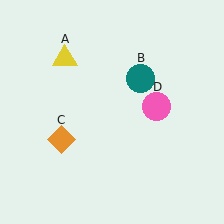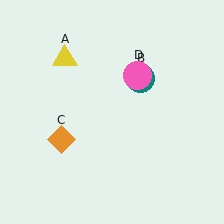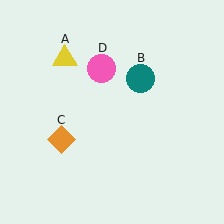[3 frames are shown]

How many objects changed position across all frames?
1 object changed position: pink circle (object D).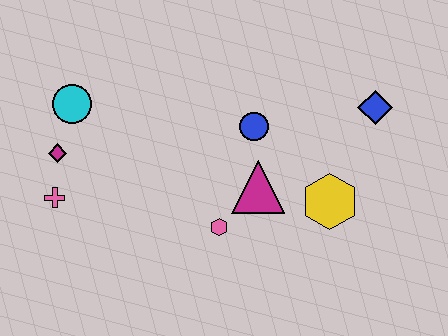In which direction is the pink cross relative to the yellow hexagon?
The pink cross is to the left of the yellow hexagon.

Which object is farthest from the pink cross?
The blue diamond is farthest from the pink cross.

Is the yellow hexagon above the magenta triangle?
No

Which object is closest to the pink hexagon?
The magenta triangle is closest to the pink hexagon.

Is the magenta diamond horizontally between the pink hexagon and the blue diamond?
No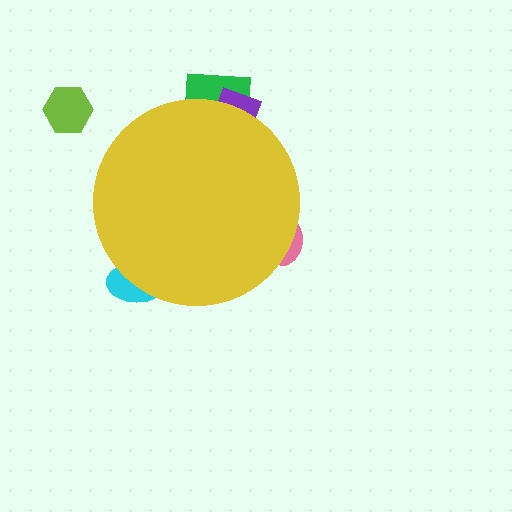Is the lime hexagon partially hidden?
No, the lime hexagon is fully visible.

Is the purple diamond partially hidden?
Yes, the purple diamond is partially hidden behind the yellow circle.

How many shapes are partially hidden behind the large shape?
4 shapes are partially hidden.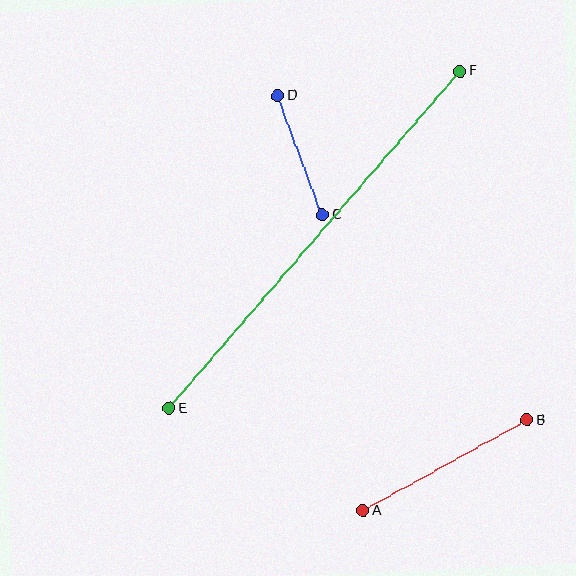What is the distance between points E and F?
The distance is approximately 445 pixels.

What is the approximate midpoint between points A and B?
The midpoint is at approximately (445, 465) pixels.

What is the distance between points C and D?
The distance is approximately 127 pixels.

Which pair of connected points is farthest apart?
Points E and F are farthest apart.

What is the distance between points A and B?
The distance is approximately 188 pixels.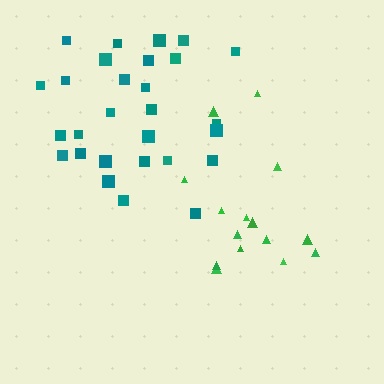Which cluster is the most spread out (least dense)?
Teal.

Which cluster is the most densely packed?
Green.